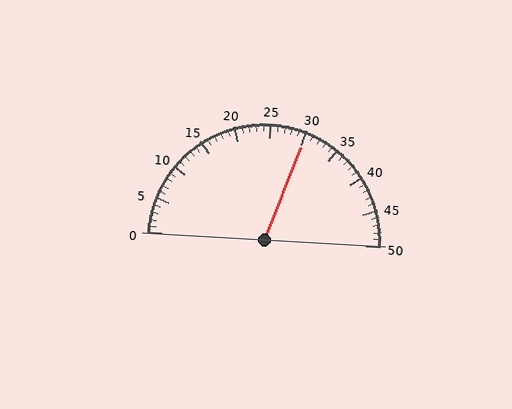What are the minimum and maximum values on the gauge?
The gauge ranges from 0 to 50.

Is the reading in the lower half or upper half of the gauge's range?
The reading is in the upper half of the range (0 to 50).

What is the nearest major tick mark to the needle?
The nearest major tick mark is 30.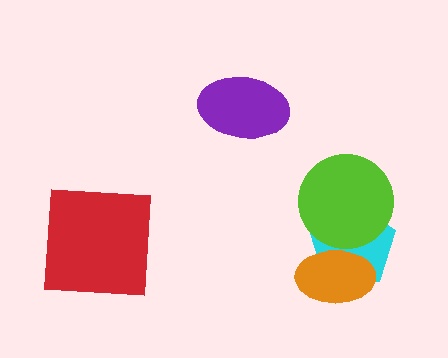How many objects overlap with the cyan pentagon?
2 objects overlap with the cyan pentagon.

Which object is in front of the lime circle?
The orange ellipse is in front of the lime circle.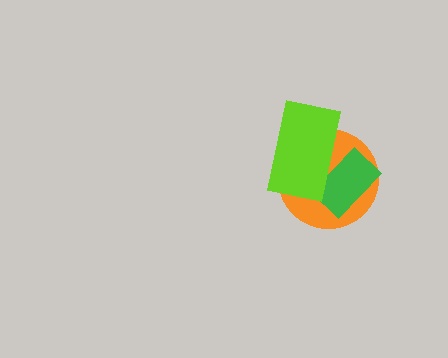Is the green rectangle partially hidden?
Yes, it is partially covered by another shape.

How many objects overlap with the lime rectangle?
2 objects overlap with the lime rectangle.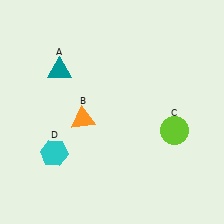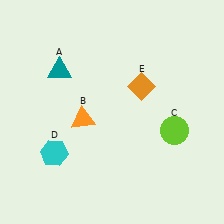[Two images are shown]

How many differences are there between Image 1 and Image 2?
There is 1 difference between the two images.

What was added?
An orange diamond (E) was added in Image 2.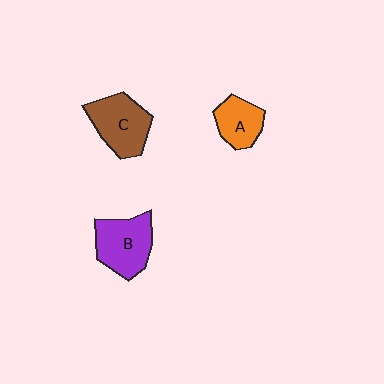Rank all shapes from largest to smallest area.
From largest to smallest: C (brown), B (purple), A (orange).